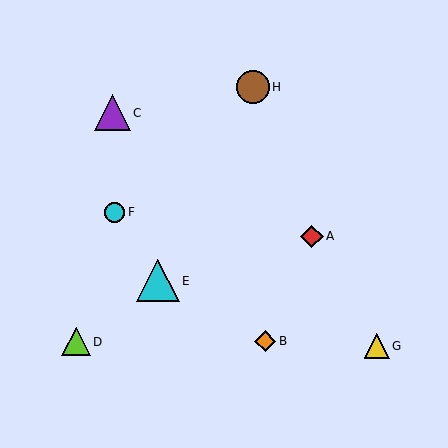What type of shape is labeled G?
Shape G is a yellow triangle.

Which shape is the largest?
The cyan triangle (labeled E) is the largest.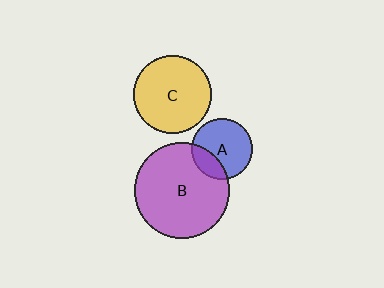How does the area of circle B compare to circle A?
Approximately 2.4 times.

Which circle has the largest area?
Circle B (purple).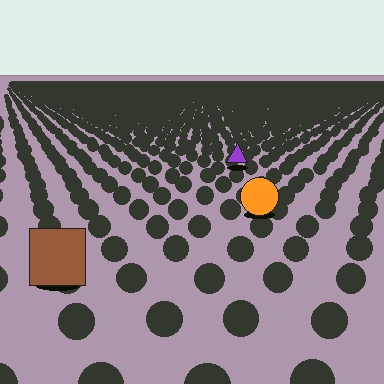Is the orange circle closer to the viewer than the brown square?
No. The brown square is closer — you can tell from the texture gradient: the ground texture is coarser near it.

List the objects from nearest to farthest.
From nearest to farthest: the brown square, the orange circle, the purple triangle.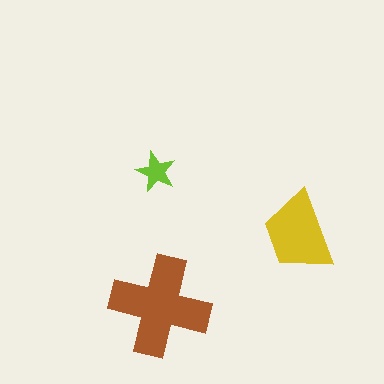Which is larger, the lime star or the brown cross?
The brown cross.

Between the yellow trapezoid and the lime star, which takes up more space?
The yellow trapezoid.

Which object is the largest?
The brown cross.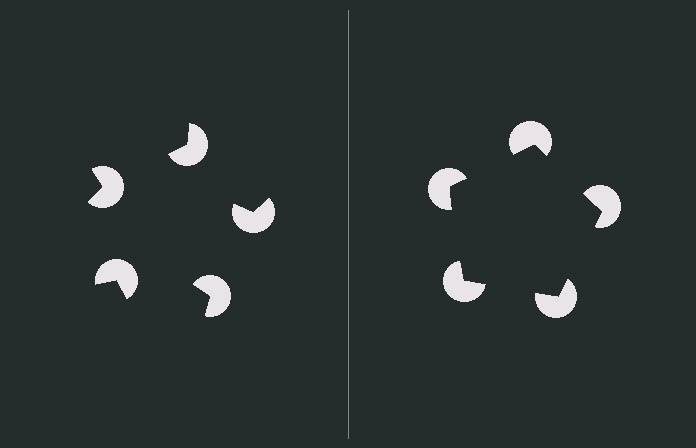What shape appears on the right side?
An illusory pentagon.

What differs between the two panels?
The pac-man discs are positioned identically on both sides; only the wedge orientations differ. On the right they align to a pentagon; on the left they are misaligned.